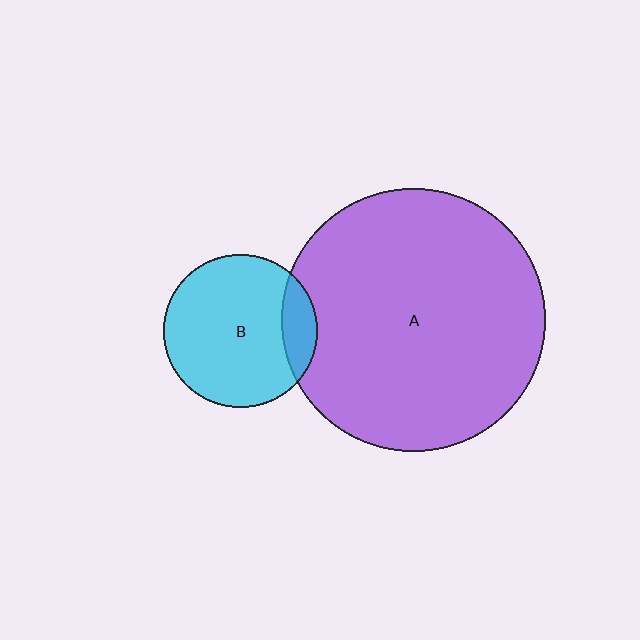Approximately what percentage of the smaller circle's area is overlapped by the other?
Approximately 15%.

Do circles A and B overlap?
Yes.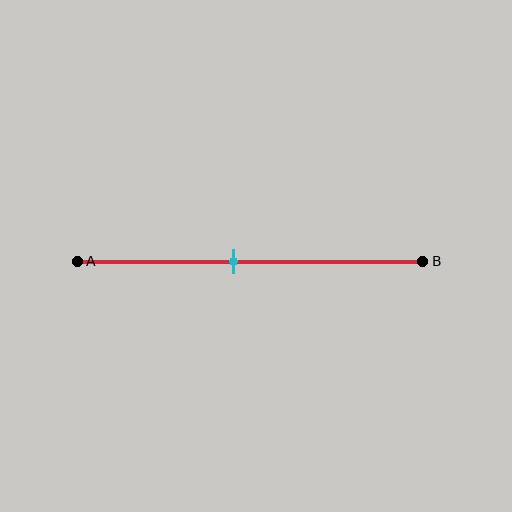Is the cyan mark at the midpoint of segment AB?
No, the mark is at about 45% from A, not at the 50% midpoint.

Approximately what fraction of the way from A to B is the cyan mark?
The cyan mark is approximately 45% of the way from A to B.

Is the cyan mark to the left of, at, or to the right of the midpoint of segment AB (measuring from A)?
The cyan mark is to the left of the midpoint of segment AB.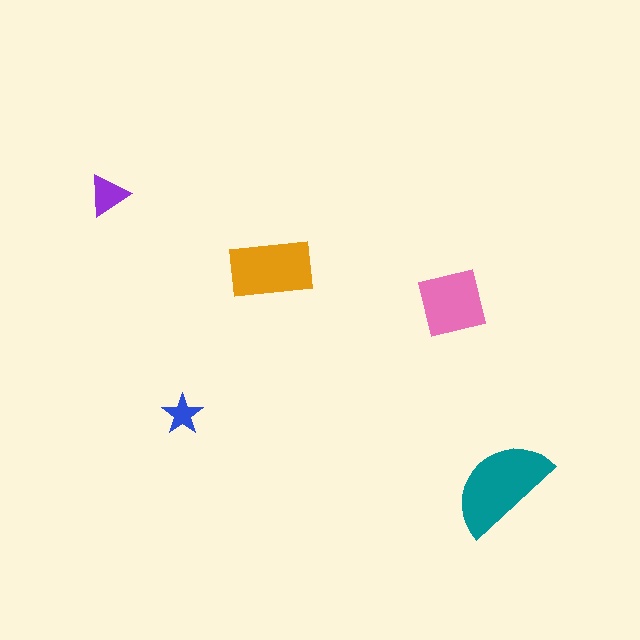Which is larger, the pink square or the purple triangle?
The pink square.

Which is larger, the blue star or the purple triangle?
The purple triangle.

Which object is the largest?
The teal semicircle.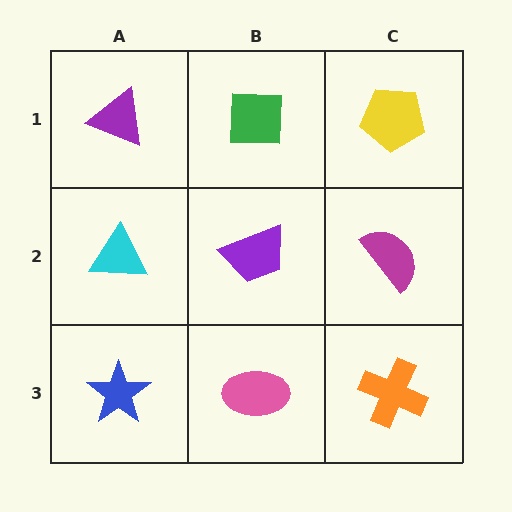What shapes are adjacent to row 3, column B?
A purple trapezoid (row 2, column B), a blue star (row 3, column A), an orange cross (row 3, column C).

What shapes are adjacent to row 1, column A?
A cyan triangle (row 2, column A), a green square (row 1, column B).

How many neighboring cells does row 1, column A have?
2.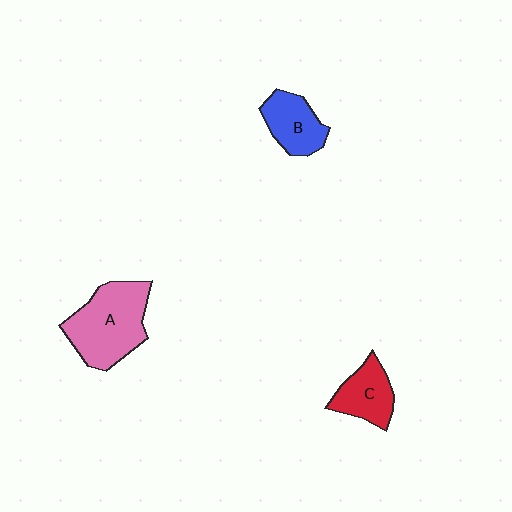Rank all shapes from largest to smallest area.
From largest to smallest: A (pink), B (blue), C (red).